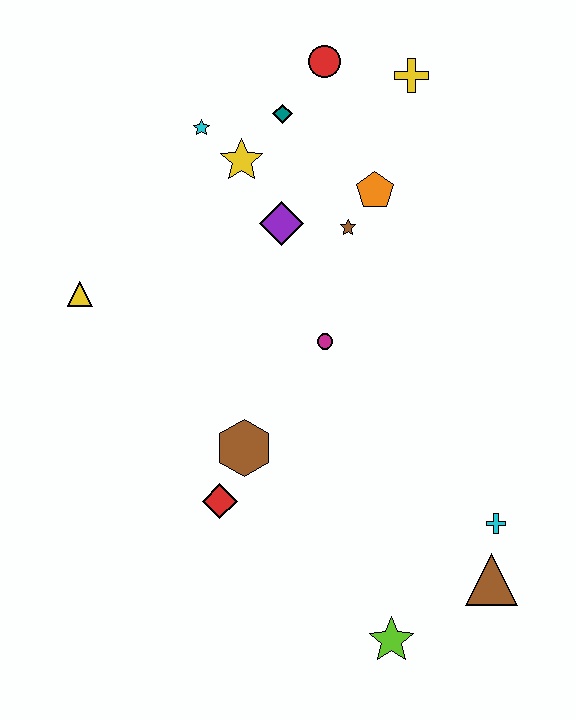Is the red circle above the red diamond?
Yes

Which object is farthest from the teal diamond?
The lime star is farthest from the teal diamond.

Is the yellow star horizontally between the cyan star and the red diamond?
No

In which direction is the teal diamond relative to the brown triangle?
The teal diamond is above the brown triangle.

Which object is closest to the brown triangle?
The cyan cross is closest to the brown triangle.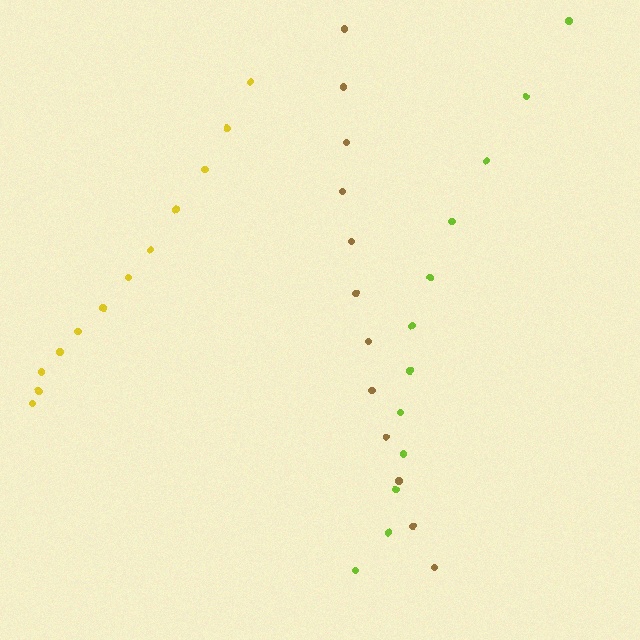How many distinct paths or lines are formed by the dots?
There are 3 distinct paths.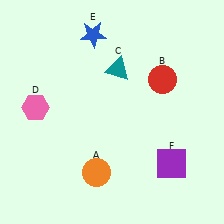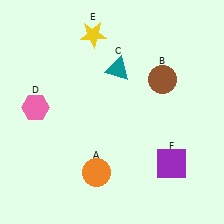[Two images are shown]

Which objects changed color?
B changed from red to brown. E changed from blue to yellow.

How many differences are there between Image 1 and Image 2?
There are 2 differences between the two images.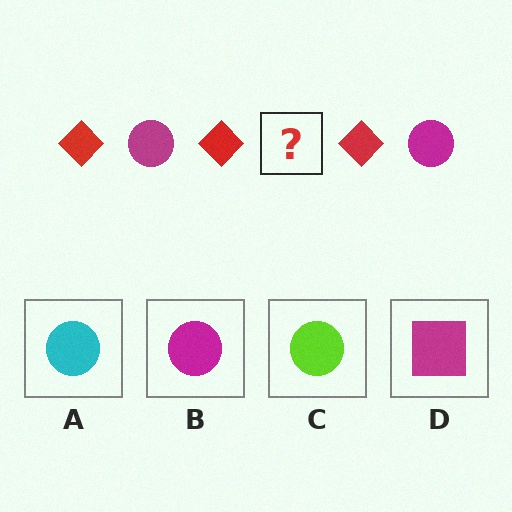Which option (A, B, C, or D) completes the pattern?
B.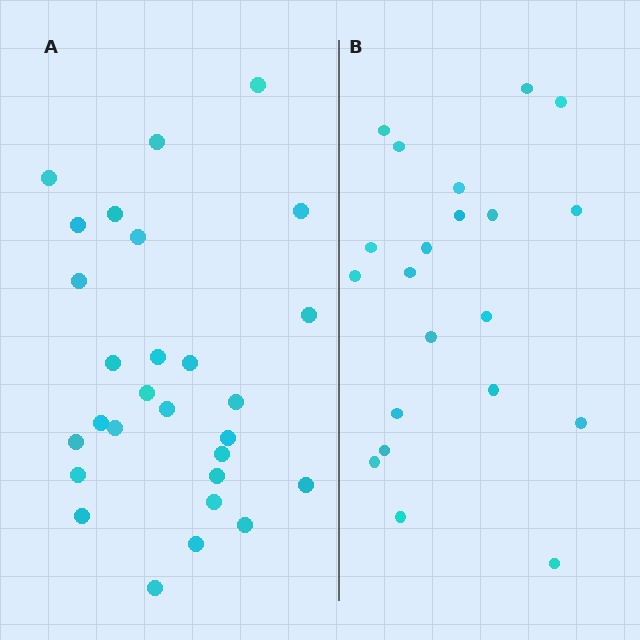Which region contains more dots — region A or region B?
Region A (the left region) has more dots.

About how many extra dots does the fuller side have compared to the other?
Region A has roughly 8 or so more dots than region B.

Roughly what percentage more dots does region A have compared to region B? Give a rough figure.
About 35% more.